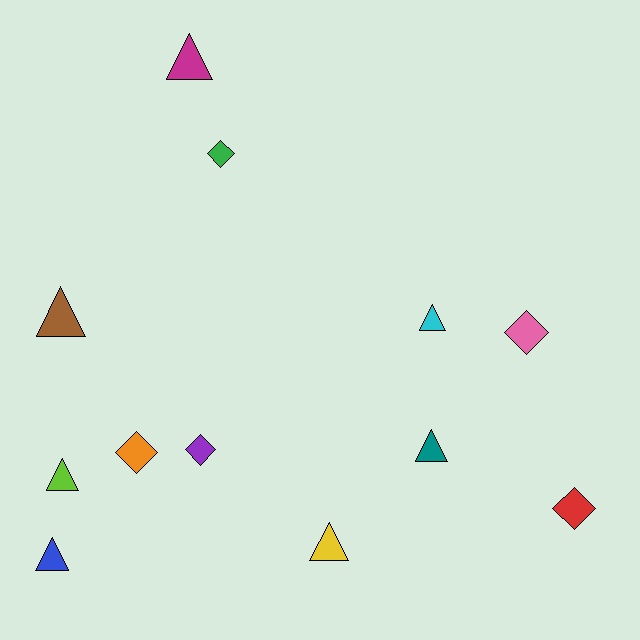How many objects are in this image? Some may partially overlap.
There are 12 objects.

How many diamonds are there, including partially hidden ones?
There are 5 diamonds.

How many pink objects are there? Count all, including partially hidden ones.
There is 1 pink object.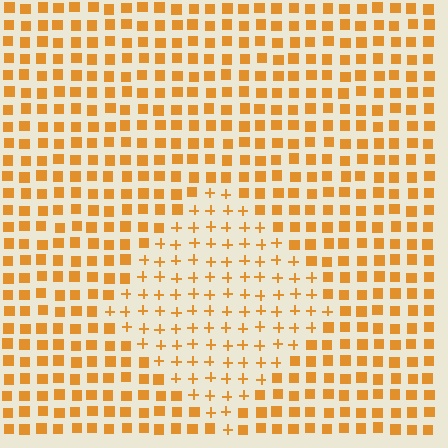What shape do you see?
I see a diamond.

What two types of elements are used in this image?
The image uses plus signs inside the diamond region and squares outside it.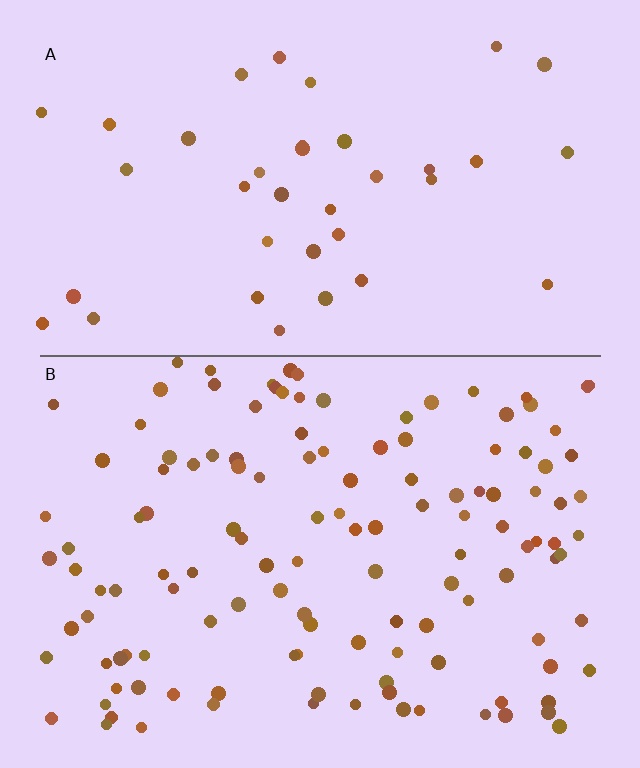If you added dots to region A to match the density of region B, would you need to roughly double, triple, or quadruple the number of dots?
Approximately triple.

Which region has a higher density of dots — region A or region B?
B (the bottom).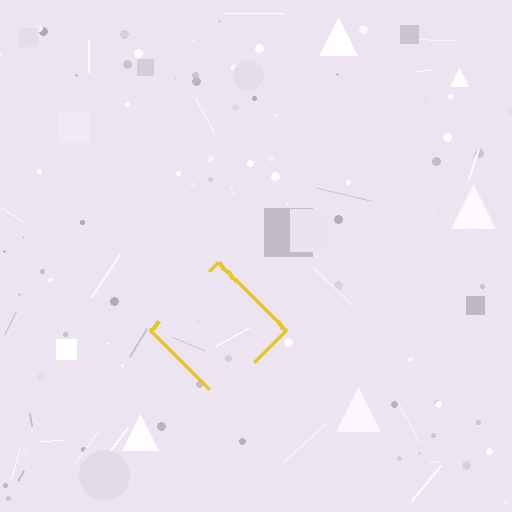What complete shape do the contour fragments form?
The contour fragments form a diamond.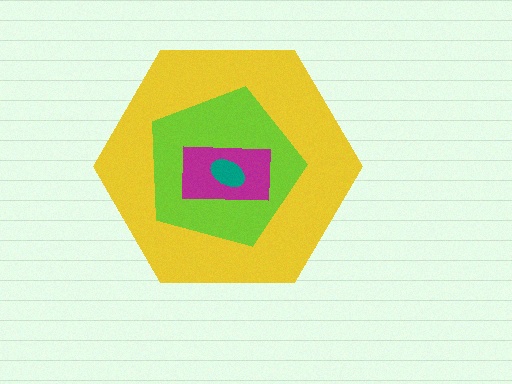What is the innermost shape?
The teal ellipse.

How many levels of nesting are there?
4.